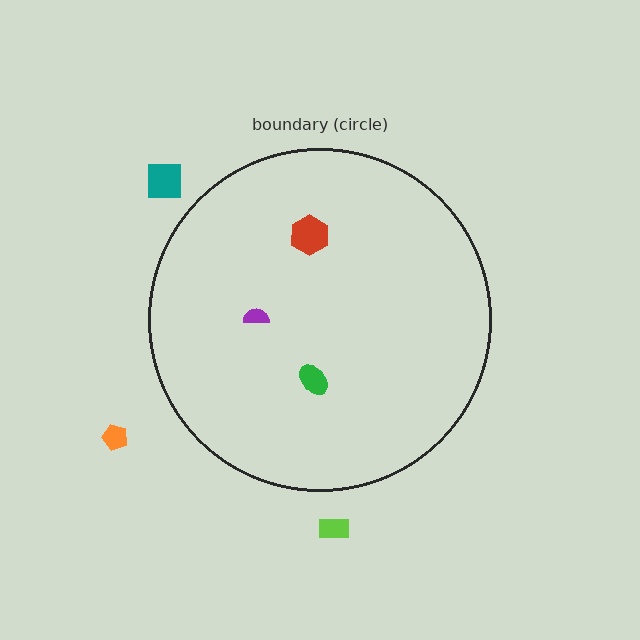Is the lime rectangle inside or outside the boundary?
Outside.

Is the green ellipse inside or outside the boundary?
Inside.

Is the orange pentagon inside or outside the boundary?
Outside.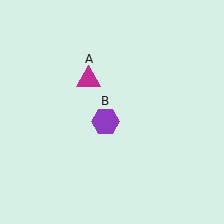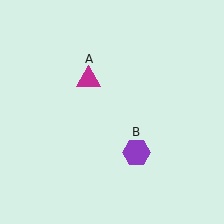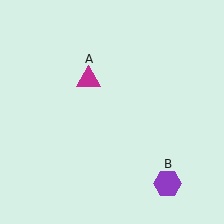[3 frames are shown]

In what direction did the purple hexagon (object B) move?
The purple hexagon (object B) moved down and to the right.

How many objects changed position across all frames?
1 object changed position: purple hexagon (object B).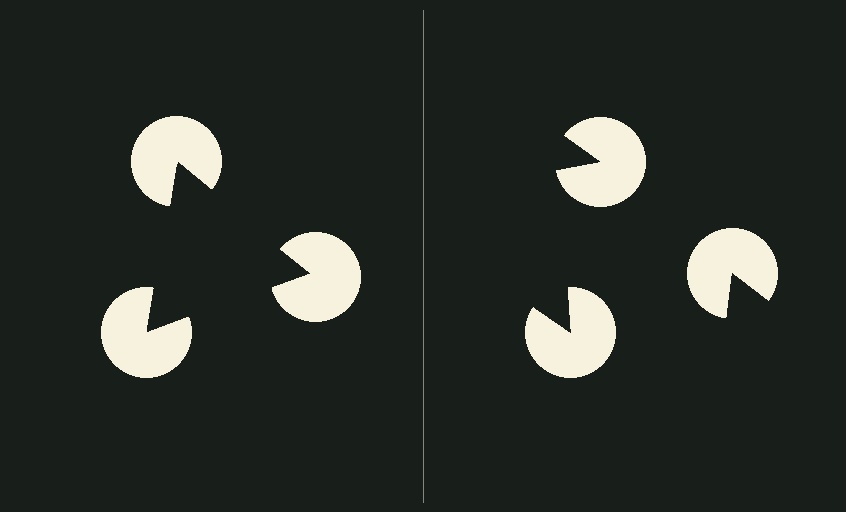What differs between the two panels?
The pac-man discs are positioned identically on both sides; only the wedge orientations differ. On the left they align to a triangle; on the right they are misaligned.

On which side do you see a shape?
An illusory triangle appears on the left side. On the right side the wedge cuts are rotated, so no coherent shape forms.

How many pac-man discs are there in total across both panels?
6 — 3 on each side.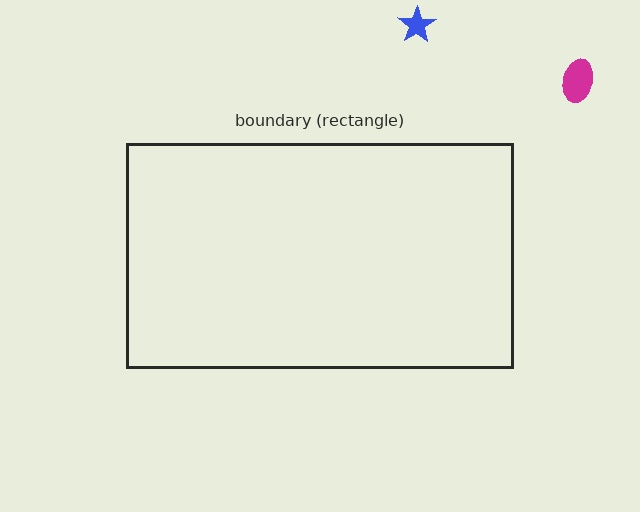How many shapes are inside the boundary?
0 inside, 2 outside.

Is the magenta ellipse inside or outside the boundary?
Outside.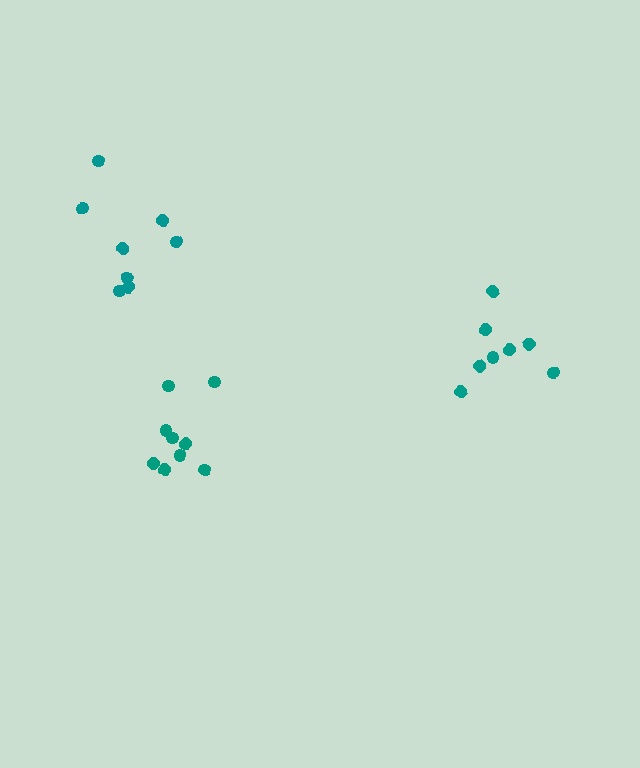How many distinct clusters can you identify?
There are 3 distinct clusters.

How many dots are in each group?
Group 1: 9 dots, Group 2: 8 dots, Group 3: 8 dots (25 total).